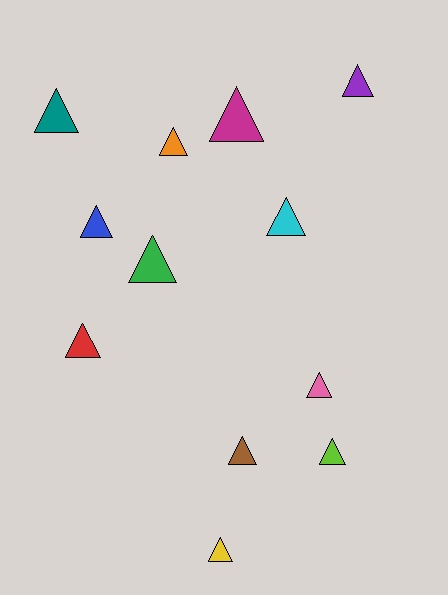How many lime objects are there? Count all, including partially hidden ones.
There is 1 lime object.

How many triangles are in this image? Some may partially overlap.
There are 12 triangles.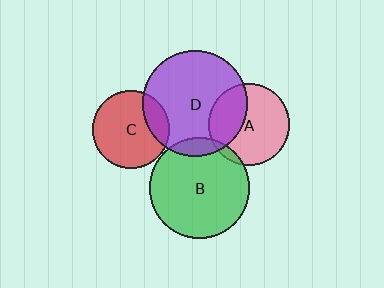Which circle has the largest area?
Circle D (purple).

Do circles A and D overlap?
Yes.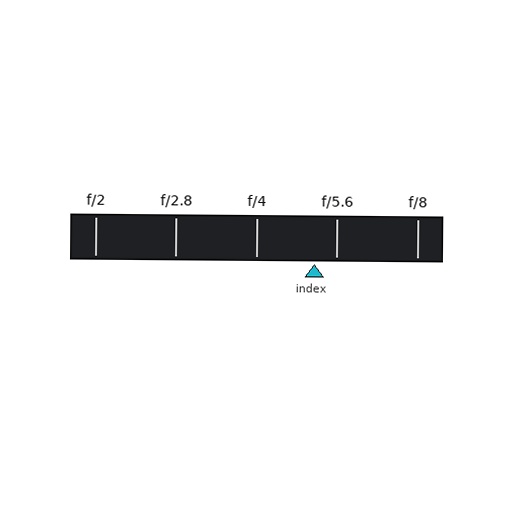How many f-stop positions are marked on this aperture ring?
There are 5 f-stop positions marked.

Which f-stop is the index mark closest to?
The index mark is closest to f/5.6.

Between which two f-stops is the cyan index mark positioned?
The index mark is between f/4 and f/5.6.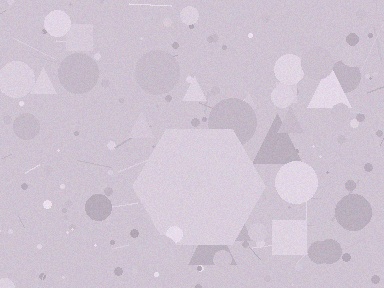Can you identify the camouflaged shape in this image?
The camouflaged shape is a hexagon.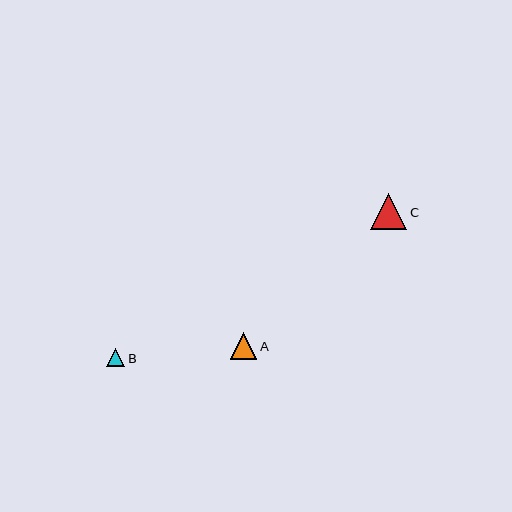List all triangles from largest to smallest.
From largest to smallest: C, A, B.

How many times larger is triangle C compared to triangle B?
Triangle C is approximately 2.0 times the size of triangle B.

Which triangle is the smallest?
Triangle B is the smallest with a size of approximately 18 pixels.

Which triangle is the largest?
Triangle C is the largest with a size of approximately 36 pixels.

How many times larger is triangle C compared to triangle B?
Triangle C is approximately 2.0 times the size of triangle B.